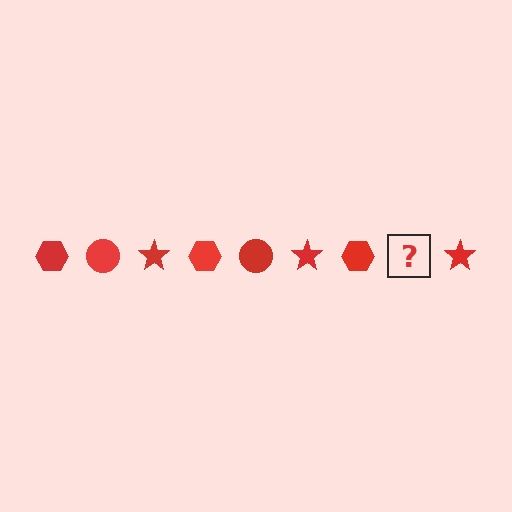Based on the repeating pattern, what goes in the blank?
The blank should be a red circle.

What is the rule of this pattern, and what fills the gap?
The rule is that the pattern cycles through hexagon, circle, star shapes in red. The gap should be filled with a red circle.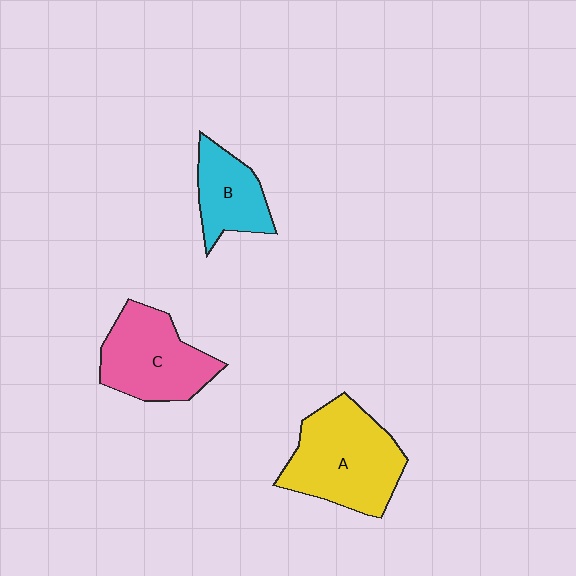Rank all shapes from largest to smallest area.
From largest to smallest: A (yellow), C (pink), B (cyan).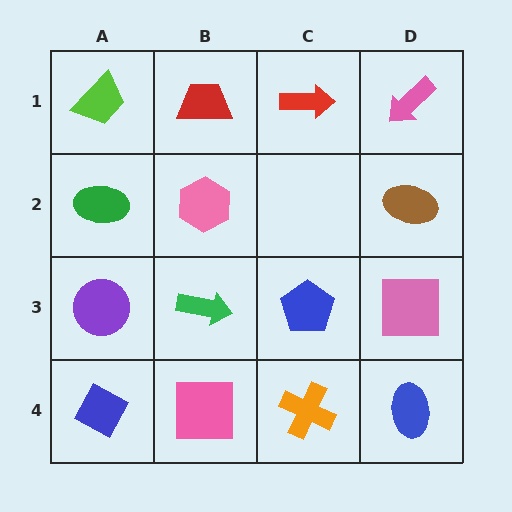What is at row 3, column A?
A purple circle.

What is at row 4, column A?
A blue diamond.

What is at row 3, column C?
A blue pentagon.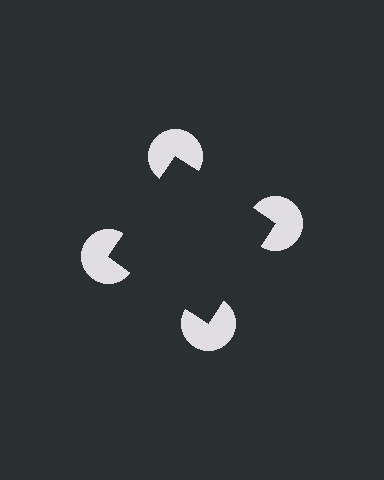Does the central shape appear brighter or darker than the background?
It typically appears slightly darker than the background, even though no actual brightness change is drawn.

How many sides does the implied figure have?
4 sides.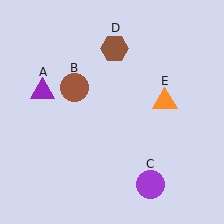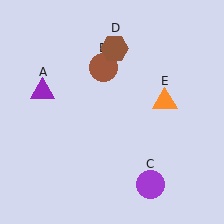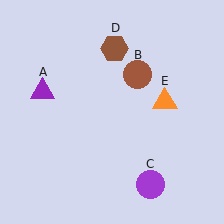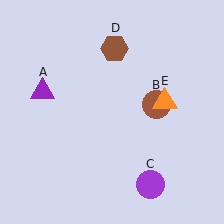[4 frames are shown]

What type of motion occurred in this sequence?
The brown circle (object B) rotated clockwise around the center of the scene.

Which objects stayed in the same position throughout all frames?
Purple triangle (object A) and purple circle (object C) and brown hexagon (object D) and orange triangle (object E) remained stationary.